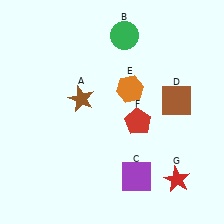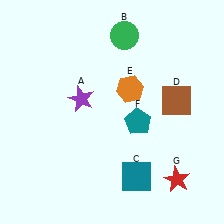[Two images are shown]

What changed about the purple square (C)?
In Image 1, C is purple. In Image 2, it changed to teal.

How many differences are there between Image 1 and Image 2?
There are 3 differences between the two images.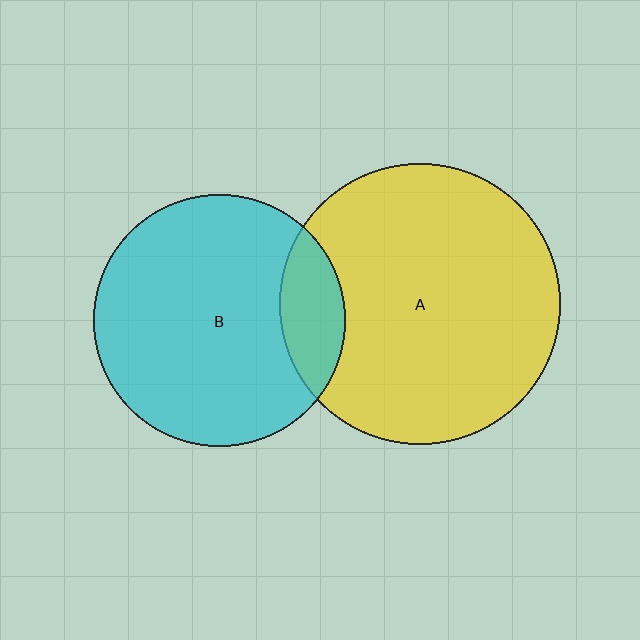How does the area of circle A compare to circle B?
Approximately 1.2 times.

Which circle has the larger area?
Circle A (yellow).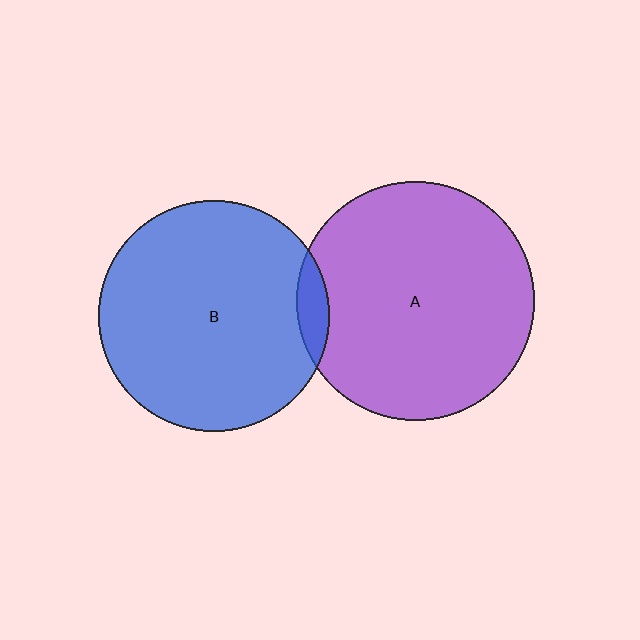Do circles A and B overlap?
Yes.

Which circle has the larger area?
Circle A (purple).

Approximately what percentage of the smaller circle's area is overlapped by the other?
Approximately 5%.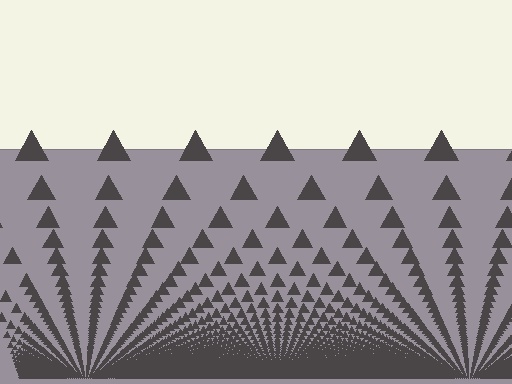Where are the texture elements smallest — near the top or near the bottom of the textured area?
Near the bottom.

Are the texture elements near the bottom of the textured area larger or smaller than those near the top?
Smaller. The gradient is inverted — elements near the bottom are smaller and denser.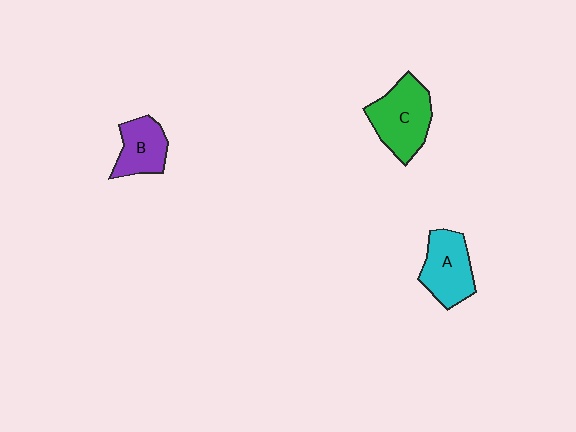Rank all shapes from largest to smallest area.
From largest to smallest: C (green), A (cyan), B (purple).